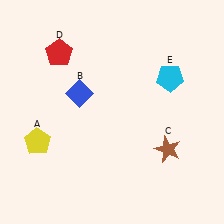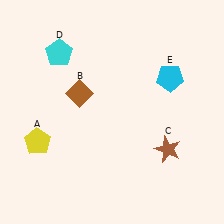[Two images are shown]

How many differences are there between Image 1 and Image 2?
There are 2 differences between the two images.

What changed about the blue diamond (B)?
In Image 1, B is blue. In Image 2, it changed to brown.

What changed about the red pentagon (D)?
In Image 1, D is red. In Image 2, it changed to cyan.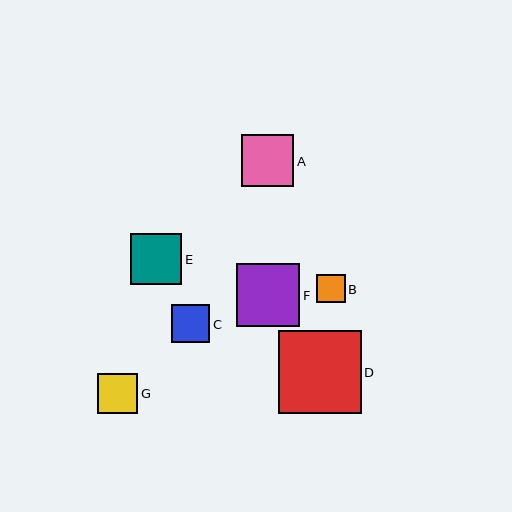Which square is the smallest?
Square B is the smallest with a size of approximately 28 pixels.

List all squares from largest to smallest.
From largest to smallest: D, F, A, E, G, C, B.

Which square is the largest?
Square D is the largest with a size of approximately 82 pixels.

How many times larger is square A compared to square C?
Square A is approximately 1.4 times the size of square C.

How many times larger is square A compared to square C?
Square A is approximately 1.4 times the size of square C.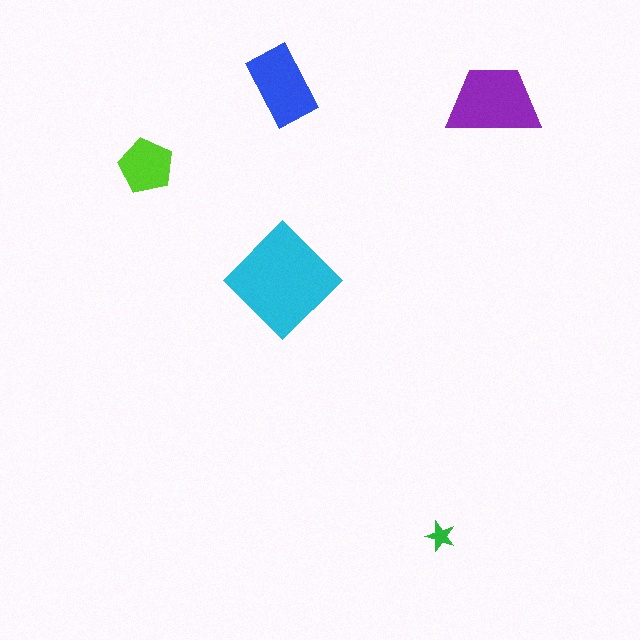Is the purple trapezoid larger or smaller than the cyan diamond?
Smaller.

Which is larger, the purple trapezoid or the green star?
The purple trapezoid.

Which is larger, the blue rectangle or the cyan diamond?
The cyan diamond.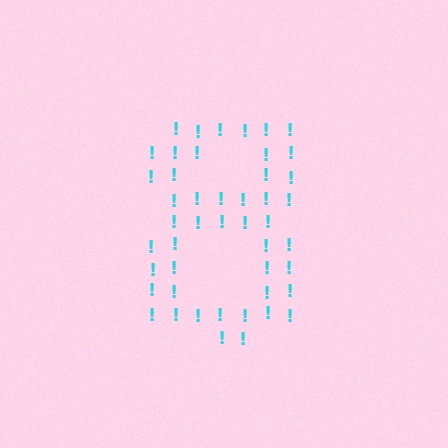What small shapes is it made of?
It is made of small exclamation marks.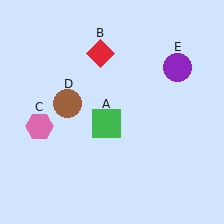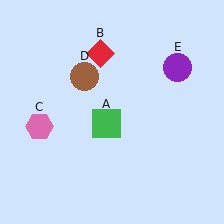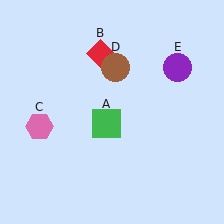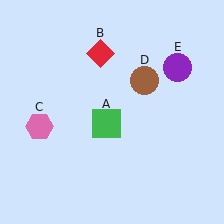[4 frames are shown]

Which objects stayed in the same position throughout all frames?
Green square (object A) and red diamond (object B) and pink hexagon (object C) and purple circle (object E) remained stationary.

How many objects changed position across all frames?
1 object changed position: brown circle (object D).